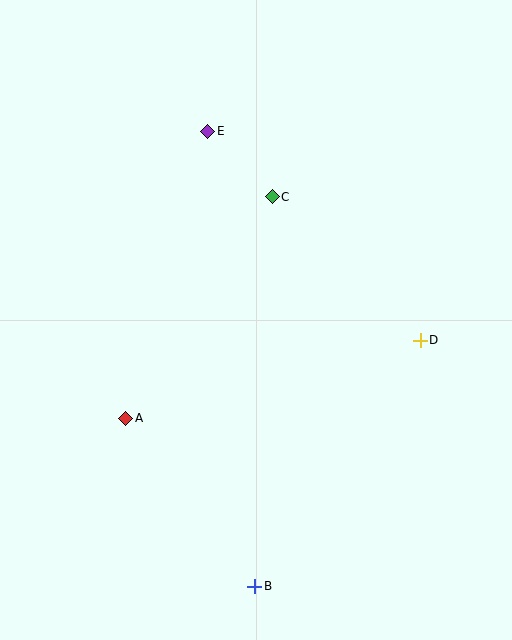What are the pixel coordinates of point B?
Point B is at (255, 586).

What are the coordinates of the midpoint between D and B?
The midpoint between D and B is at (337, 463).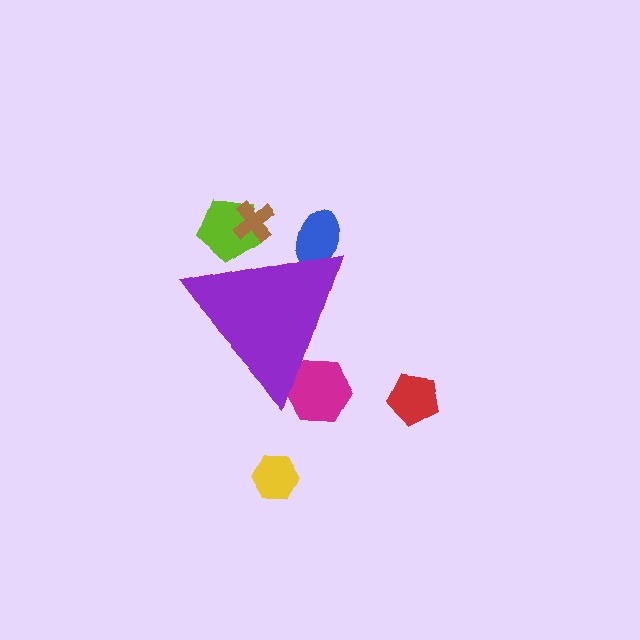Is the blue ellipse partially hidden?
Yes, the blue ellipse is partially hidden behind the purple triangle.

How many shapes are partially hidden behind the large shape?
4 shapes are partially hidden.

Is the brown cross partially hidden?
Yes, the brown cross is partially hidden behind the purple triangle.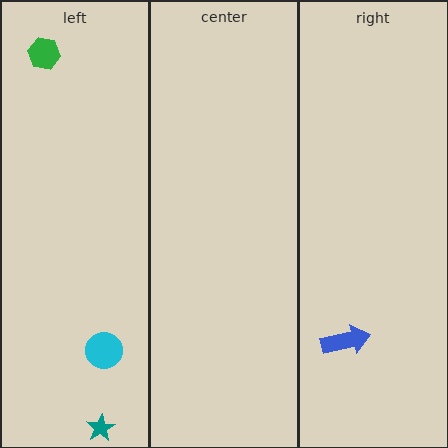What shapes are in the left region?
The cyan circle, the green hexagon, the teal star.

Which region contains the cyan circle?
The left region.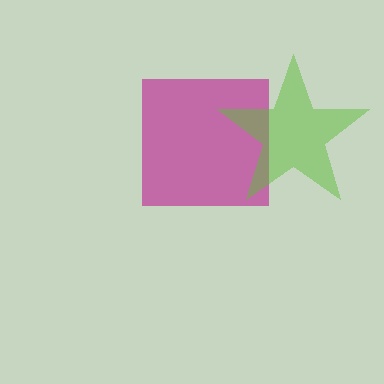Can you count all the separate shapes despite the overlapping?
Yes, there are 2 separate shapes.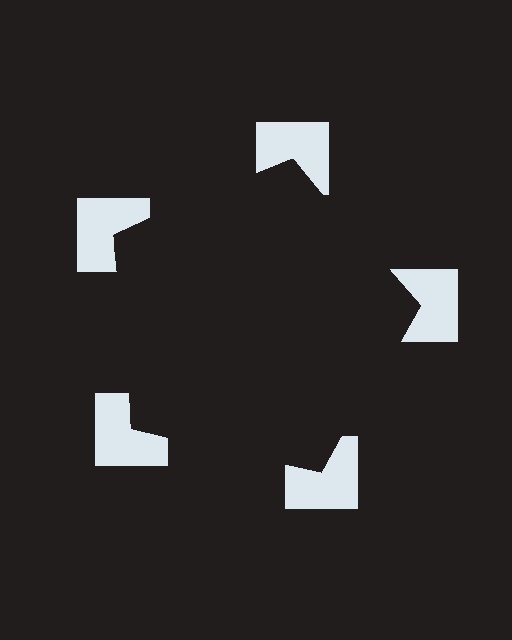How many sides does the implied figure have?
5 sides.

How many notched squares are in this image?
There are 5 — one at each vertex of the illusory pentagon.